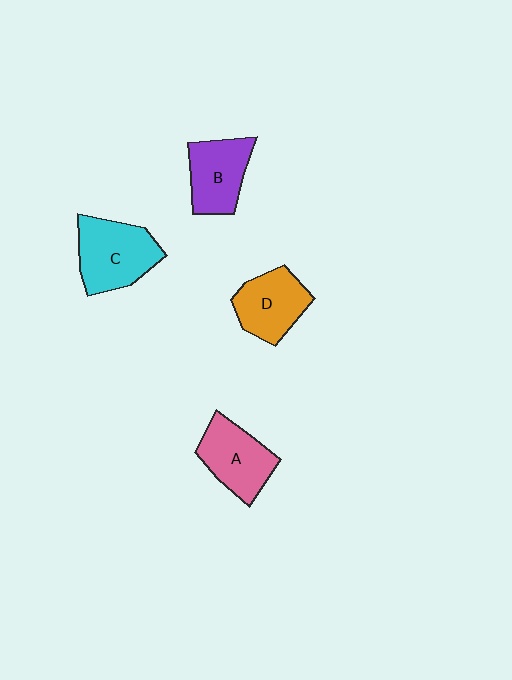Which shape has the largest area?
Shape C (cyan).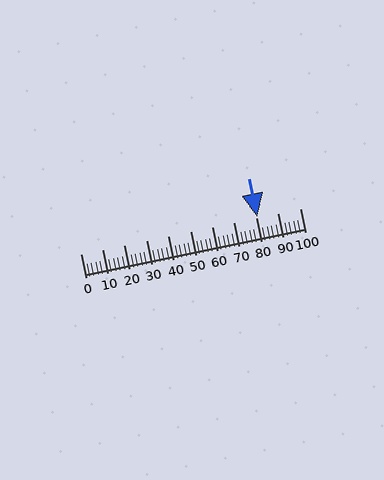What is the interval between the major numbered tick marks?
The major tick marks are spaced 10 units apart.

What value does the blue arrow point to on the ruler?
The blue arrow points to approximately 80.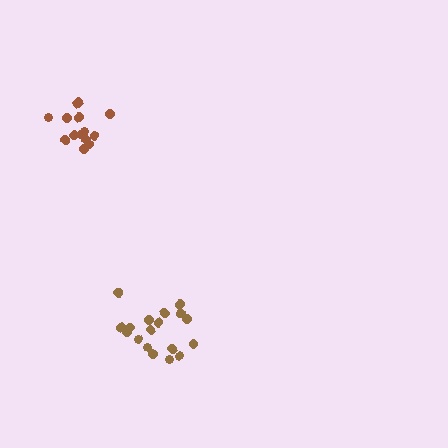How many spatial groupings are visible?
There are 2 spatial groupings.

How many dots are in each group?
Group 1: 18 dots, Group 2: 15 dots (33 total).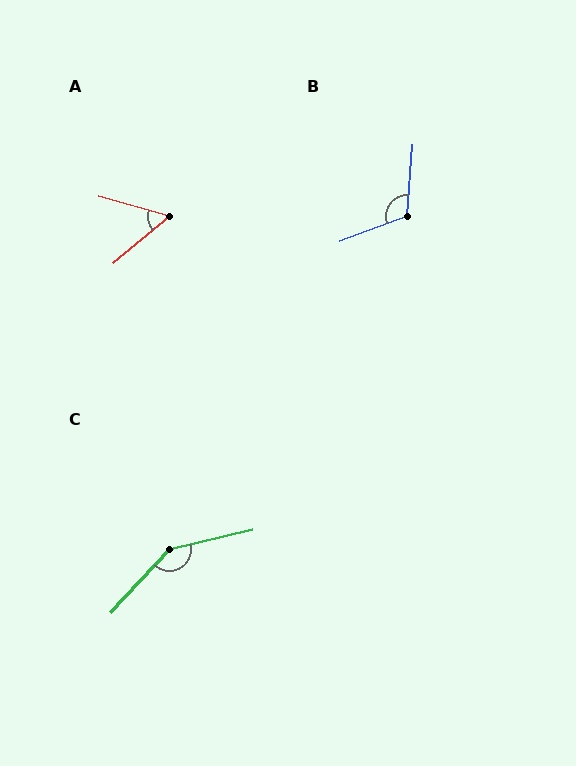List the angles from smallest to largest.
A (56°), B (114°), C (146°).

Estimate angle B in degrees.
Approximately 114 degrees.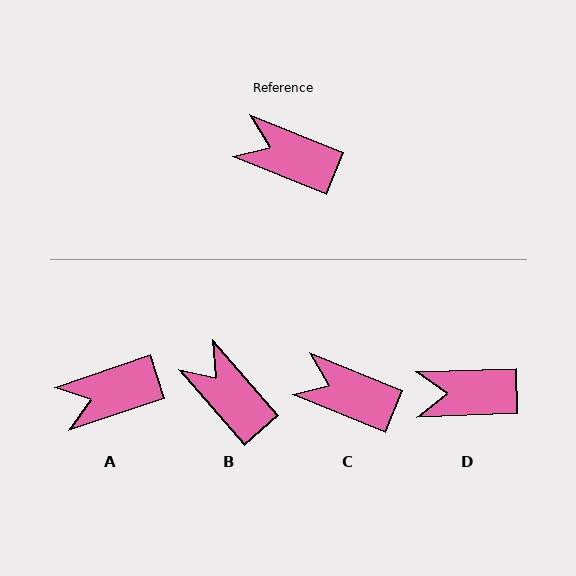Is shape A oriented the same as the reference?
No, it is off by about 41 degrees.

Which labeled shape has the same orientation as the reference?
C.